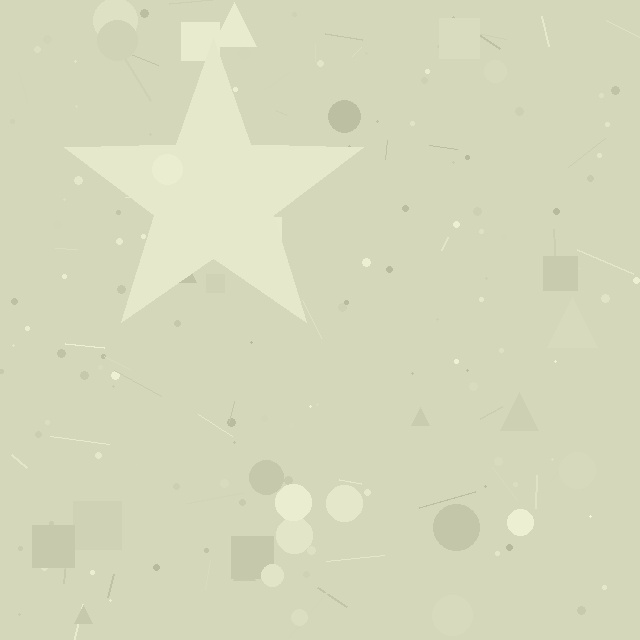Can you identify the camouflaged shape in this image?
The camouflaged shape is a star.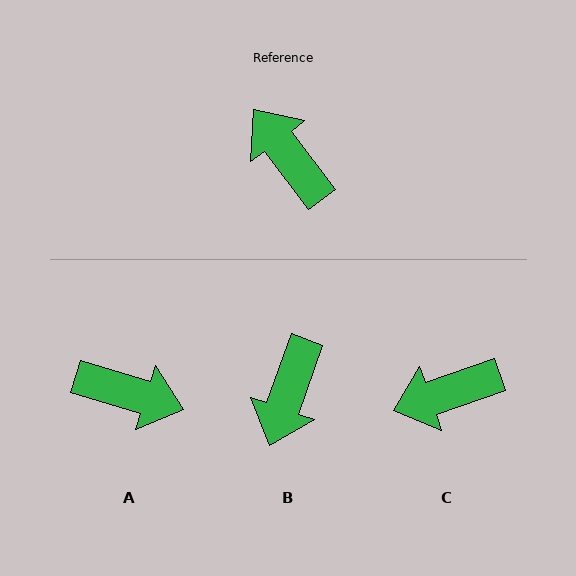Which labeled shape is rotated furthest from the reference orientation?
A, about 144 degrees away.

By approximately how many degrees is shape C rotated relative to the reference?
Approximately 71 degrees counter-clockwise.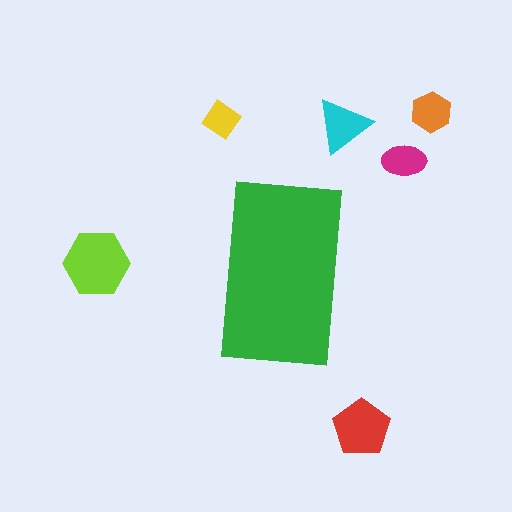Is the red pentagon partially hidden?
No, the red pentagon is fully visible.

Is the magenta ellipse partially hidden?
No, the magenta ellipse is fully visible.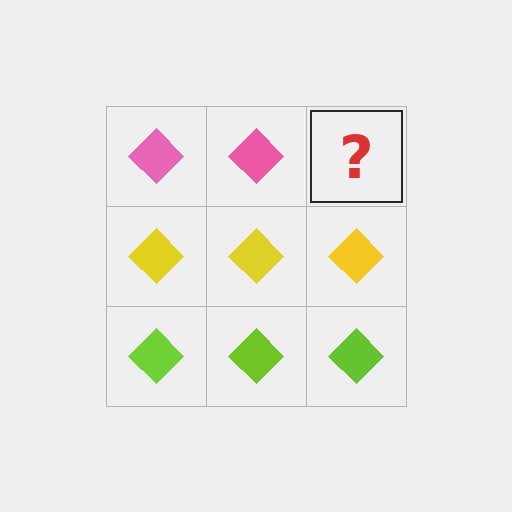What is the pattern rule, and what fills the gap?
The rule is that each row has a consistent color. The gap should be filled with a pink diamond.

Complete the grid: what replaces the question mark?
The question mark should be replaced with a pink diamond.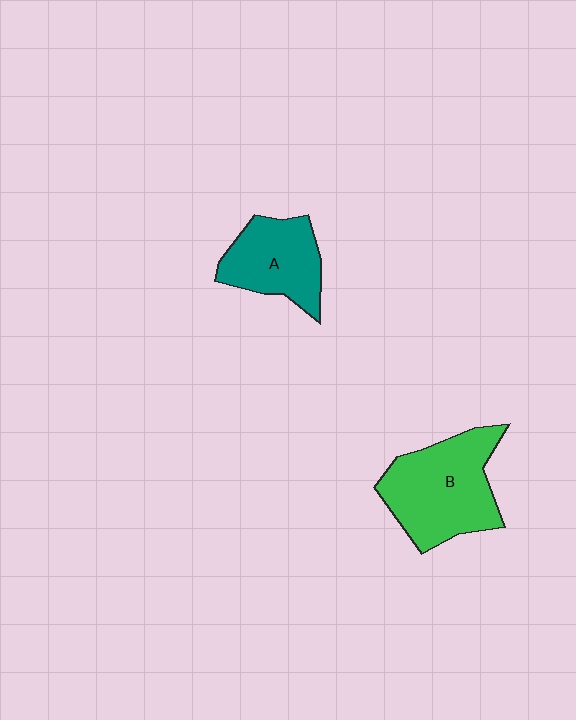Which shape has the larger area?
Shape B (green).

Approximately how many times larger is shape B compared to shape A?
Approximately 1.4 times.